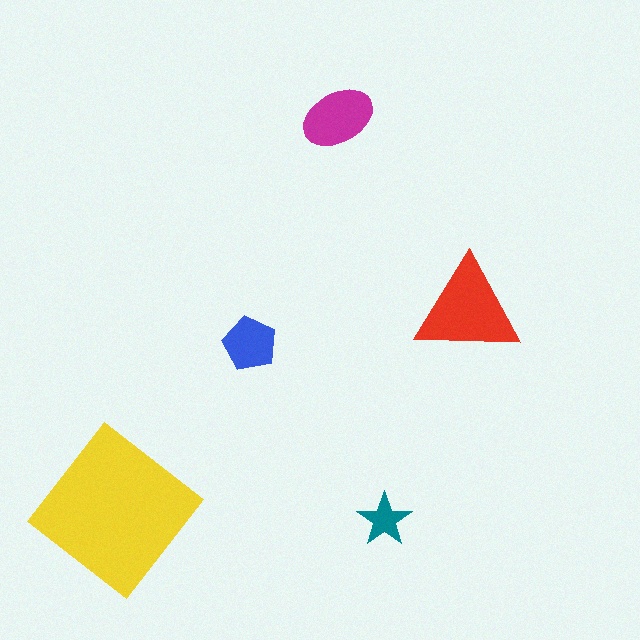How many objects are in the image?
There are 5 objects in the image.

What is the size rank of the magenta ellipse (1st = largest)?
3rd.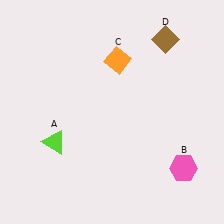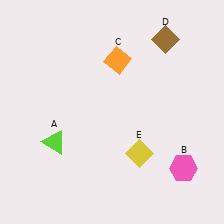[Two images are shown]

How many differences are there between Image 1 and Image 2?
There is 1 difference between the two images.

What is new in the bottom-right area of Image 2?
A yellow diamond (E) was added in the bottom-right area of Image 2.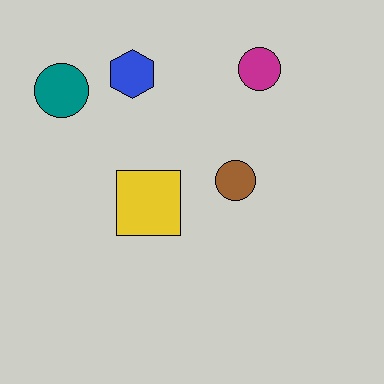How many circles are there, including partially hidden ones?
There are 3 circles.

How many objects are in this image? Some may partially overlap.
There are 5 objects.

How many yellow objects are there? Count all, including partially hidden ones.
There is 1 yellow object.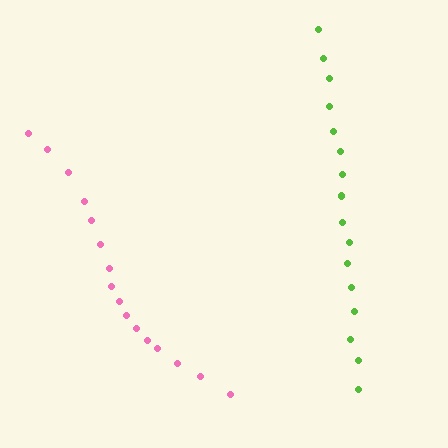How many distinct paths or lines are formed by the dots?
There are 2 distinct paths.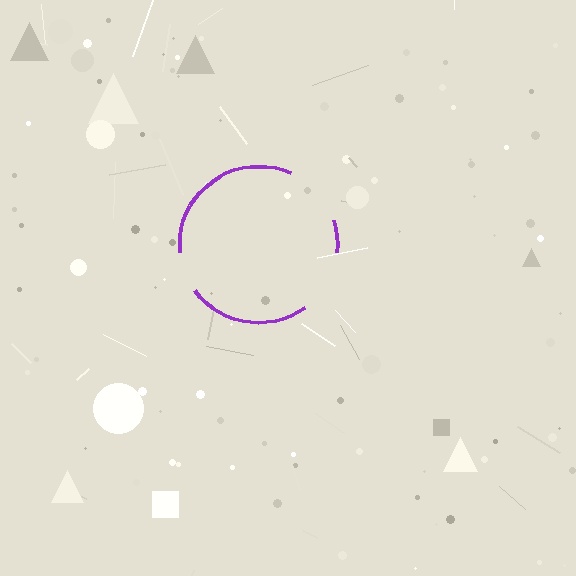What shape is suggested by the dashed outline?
The dashed outline suggests a circle.